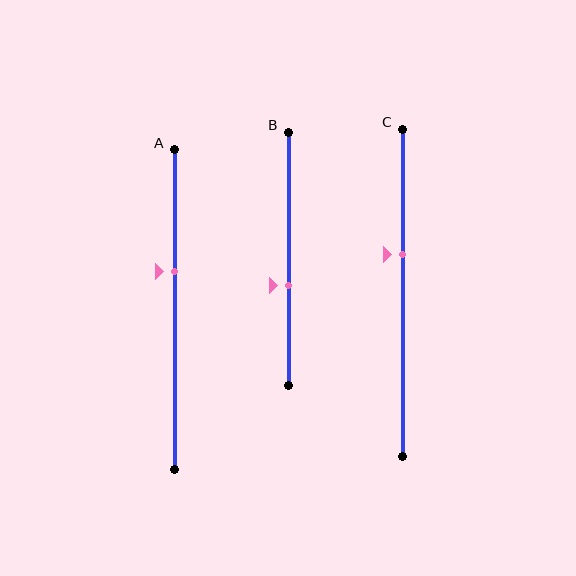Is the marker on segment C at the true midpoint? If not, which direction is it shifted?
No, the marker on segment C is shifted upward by about 12% of the segment length.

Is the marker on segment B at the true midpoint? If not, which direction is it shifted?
No, the marker on segment B is shifted downward by about 11% of the segment length.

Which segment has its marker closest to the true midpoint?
Segment B has its marker closest to the true midpoint.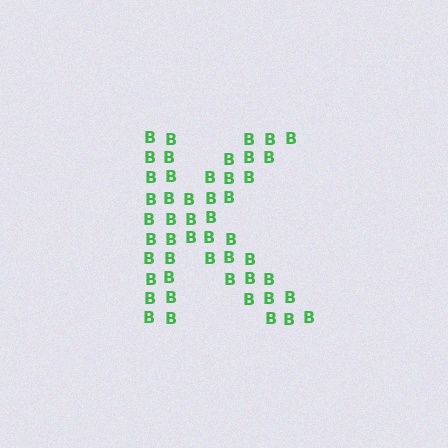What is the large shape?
The large shape is the letter K.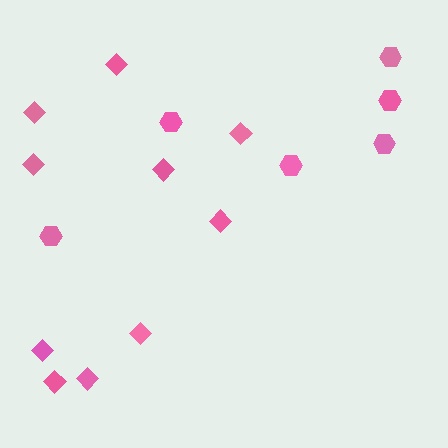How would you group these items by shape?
There are 2 groups: one group of hexagons (6) and one group of diamonds (10).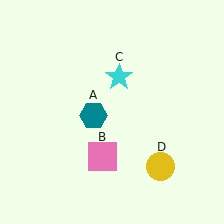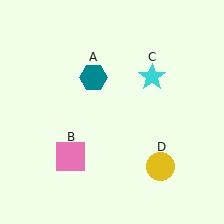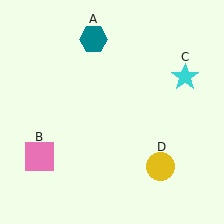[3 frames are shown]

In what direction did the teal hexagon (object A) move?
The teal hexagon (object A) moved up.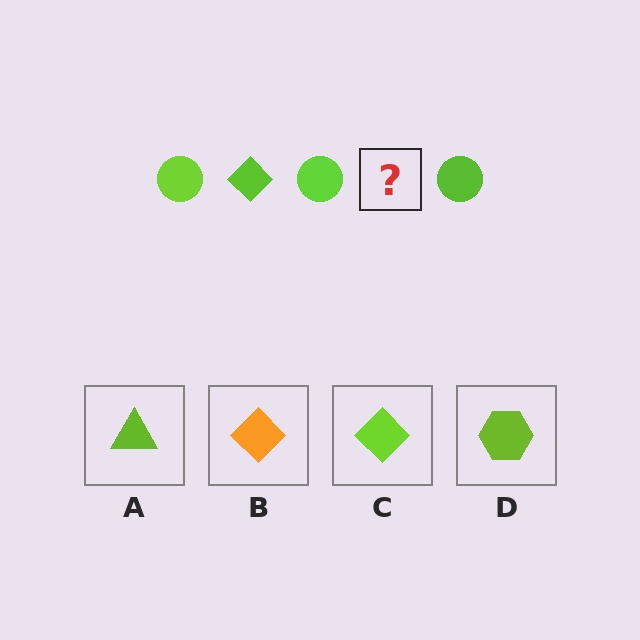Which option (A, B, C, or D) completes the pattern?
C.